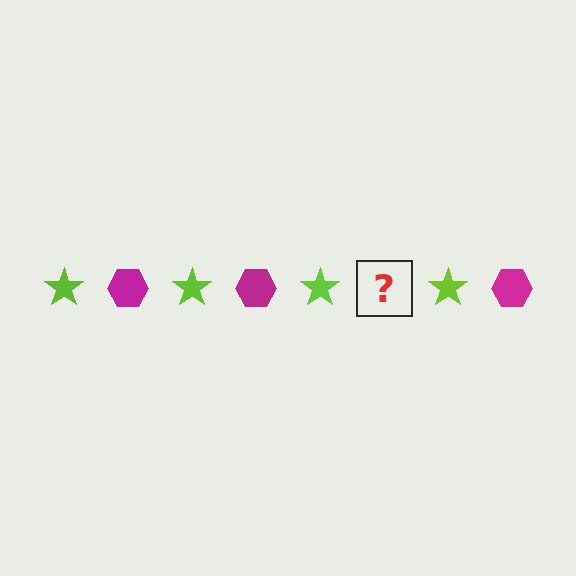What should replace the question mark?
The question mark should be replaced with a magenta hexagon.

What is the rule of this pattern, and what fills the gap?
The rule is that the pattern alternates between lime star and magenta hexagon. The gap should be filled with a magenta hexagon.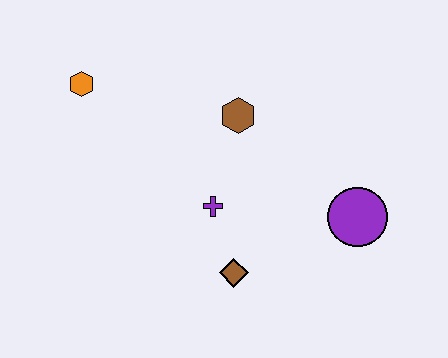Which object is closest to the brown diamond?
The purple cross is closest to the brown diamond.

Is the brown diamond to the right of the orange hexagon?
Yes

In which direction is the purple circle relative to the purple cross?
The purple circle is to the right of the purple cross.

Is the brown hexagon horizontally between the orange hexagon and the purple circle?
Yes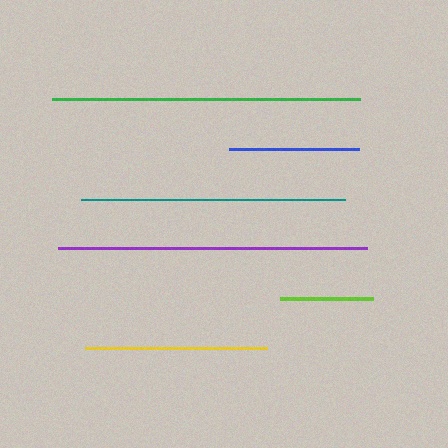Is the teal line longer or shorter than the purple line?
The purple line is longer than the teal line.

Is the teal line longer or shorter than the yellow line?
The teal line is longer than the yellow line.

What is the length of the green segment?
The green segment is approximately 308 pixels long.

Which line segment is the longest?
The purple line is the longest at approximately 309 pixels.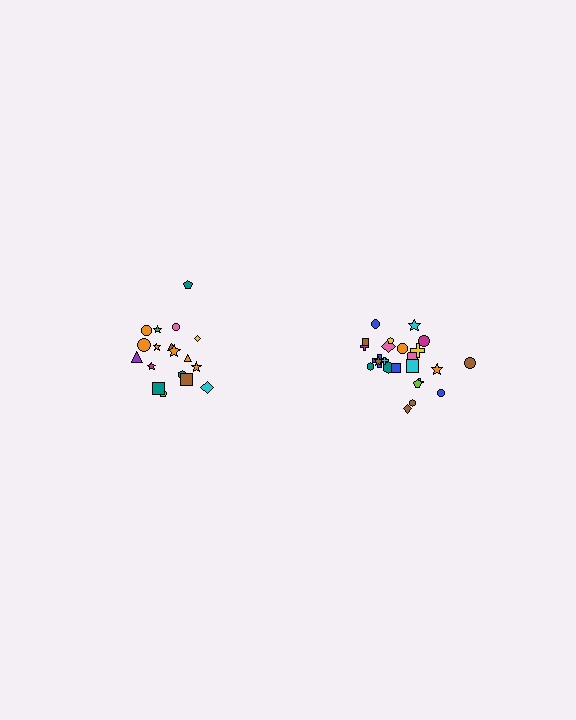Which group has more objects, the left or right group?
The right group.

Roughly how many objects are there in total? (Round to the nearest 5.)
Roughly 45 objects in total.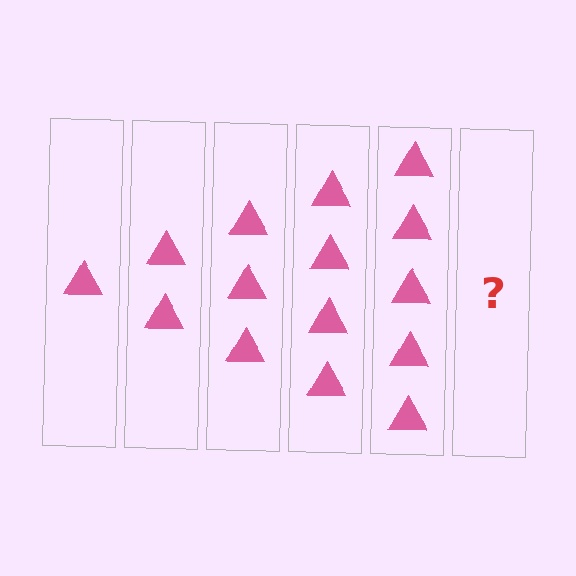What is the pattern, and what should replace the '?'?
The pattern is that each step adds one more triangle. The '?' should be 6 triangles.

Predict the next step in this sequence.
The next step is 6 triangles.